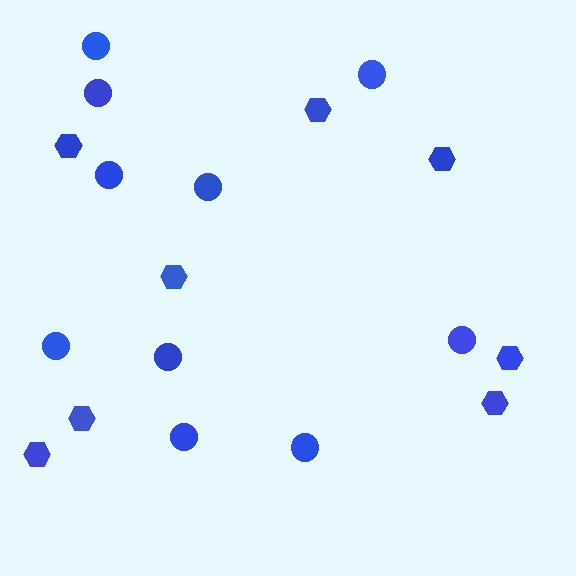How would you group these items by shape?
There are 2 groups: one group of circles (10) and one group of hexagons (8).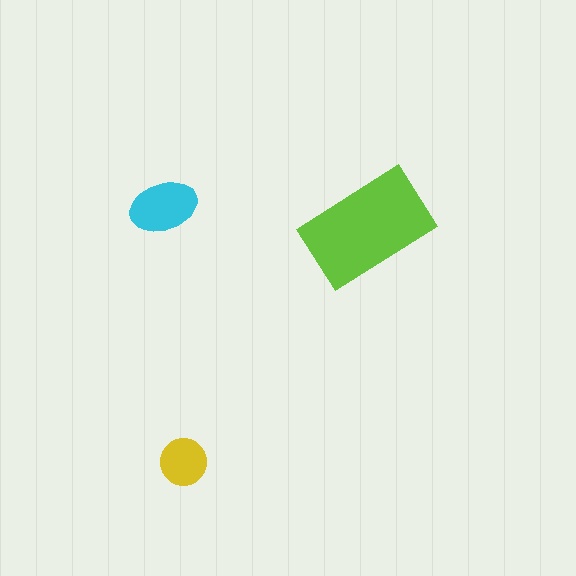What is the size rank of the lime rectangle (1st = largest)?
1st.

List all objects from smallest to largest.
The yellow circle, the cyan ellipse, the lime rectangle.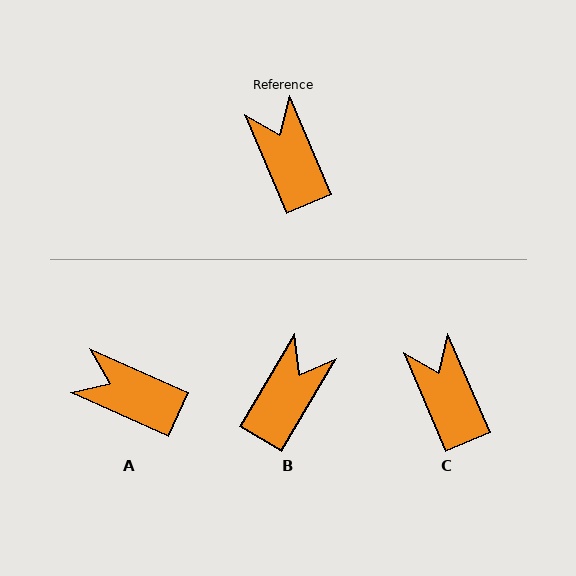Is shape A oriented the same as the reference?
No, it is off by about 43 degrees.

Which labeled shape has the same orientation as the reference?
C.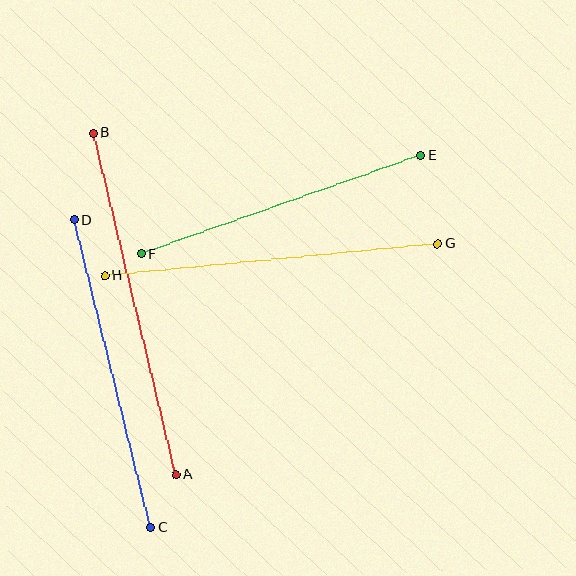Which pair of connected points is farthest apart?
Points A and B are farthest apart.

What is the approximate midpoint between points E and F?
The midpoint is at approximately (281, 205) pixels.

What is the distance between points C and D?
The distance is approximately 317 pixels.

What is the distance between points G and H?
The distance is approximately 334 pixels.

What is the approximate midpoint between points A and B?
The midpoint is at approximately (135, 304) pixels.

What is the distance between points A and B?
The distance is approximately 351 pixels.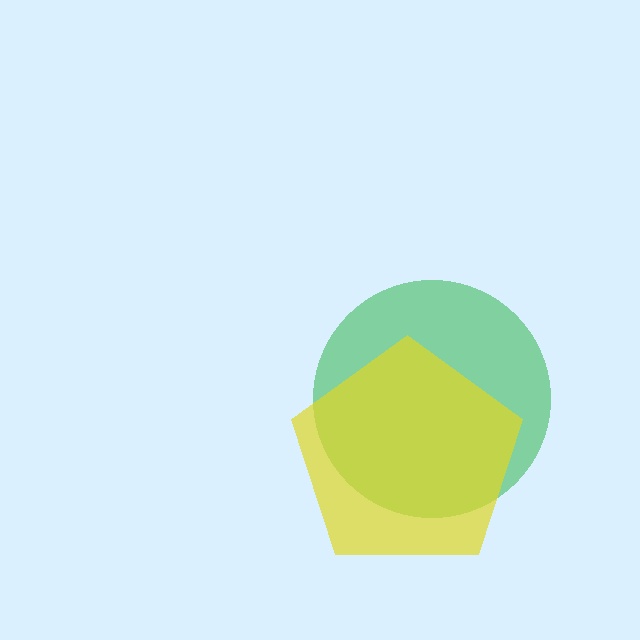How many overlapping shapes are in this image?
There are 2 overlapping shapes in the image.